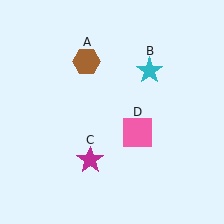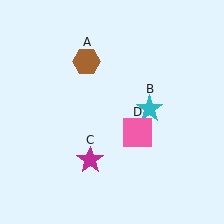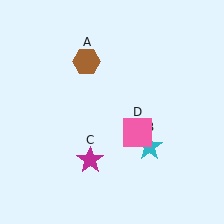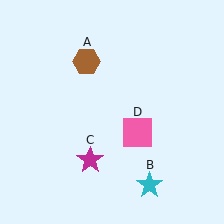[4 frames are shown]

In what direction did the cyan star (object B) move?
The cyan star (object B) moved down.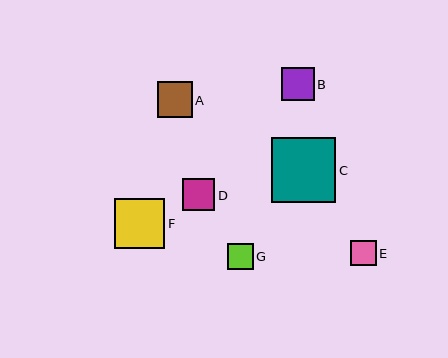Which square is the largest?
Square C is the largest with a size of approximately 65 pixels.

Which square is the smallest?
Square E is the smallest with a size of approximately 26 pixels.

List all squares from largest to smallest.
From largest to smallest: C, F, A, D, B, G, E.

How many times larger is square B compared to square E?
Square B is approximately 1.3 times the size of square E.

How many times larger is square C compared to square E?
Square C is approximately 2.5 times the size of square E.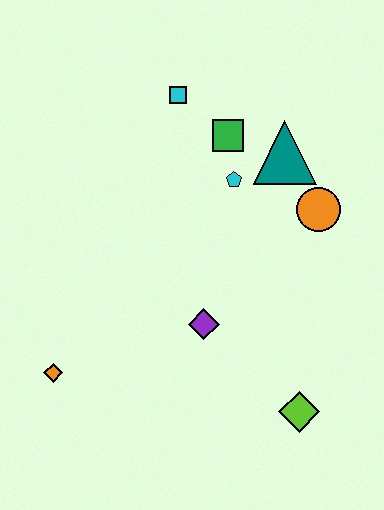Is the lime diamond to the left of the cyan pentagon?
No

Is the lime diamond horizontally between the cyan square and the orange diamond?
No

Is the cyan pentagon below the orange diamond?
No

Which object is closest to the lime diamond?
The purple diamond is closest to the lime diamond.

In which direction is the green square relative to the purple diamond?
The green square is above the purple diamond.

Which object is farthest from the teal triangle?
The orange diamond is farthest from the teal triangle.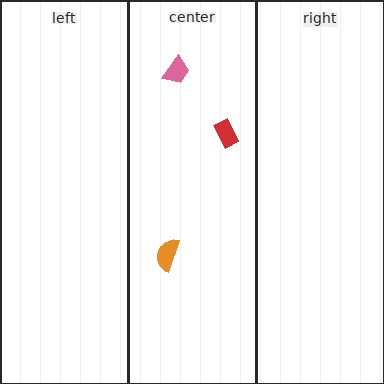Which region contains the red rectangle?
The center region.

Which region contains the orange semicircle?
The center region.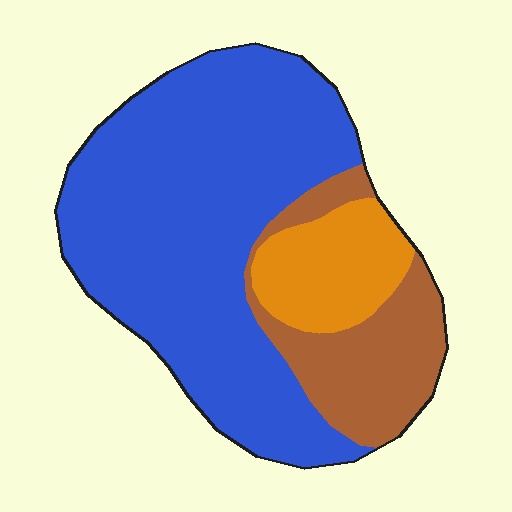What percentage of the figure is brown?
Brown covers 20% of the figure.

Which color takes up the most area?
Blue, at roughly 65%.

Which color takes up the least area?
Orange, at roughly 15%.